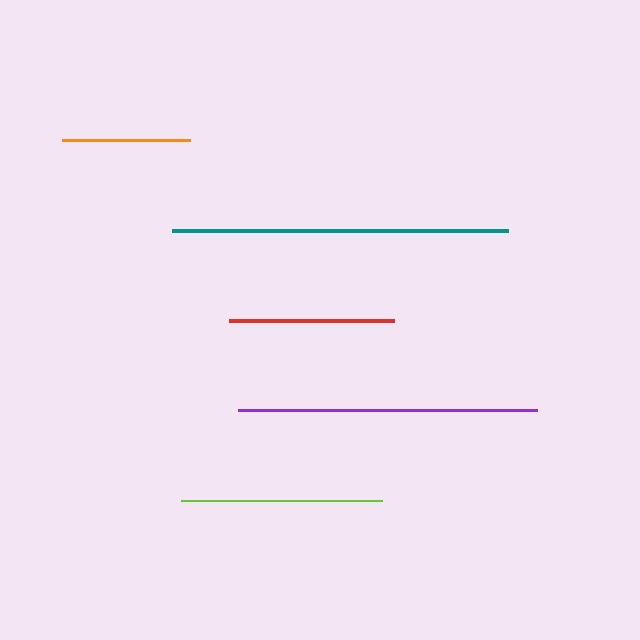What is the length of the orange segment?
The orange segment is approximately 127 pixels long.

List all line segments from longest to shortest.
From longest to shortest: teal, purple, lime, red, orange.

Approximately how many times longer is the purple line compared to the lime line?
The purple line is approximately 1.5 times the length of the lime line.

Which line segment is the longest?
The teal line is the longest at approximately 336 pixels.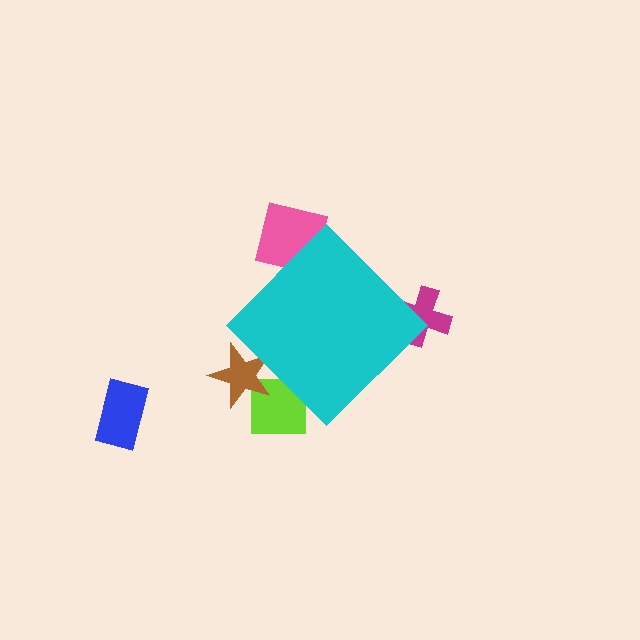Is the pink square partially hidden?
Yes, the pink square is partially hidden behind the cyan diamond.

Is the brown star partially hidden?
Yes, the brown star is partially hidden behind the cyan diamond.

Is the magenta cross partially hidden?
Yes, the magenta cross is partially hidden behind the cyan diamond.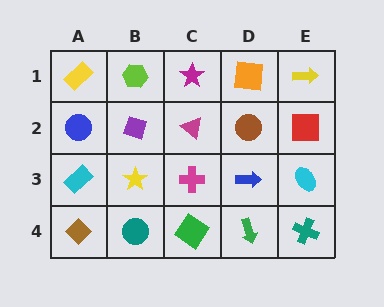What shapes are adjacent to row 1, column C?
A magenta triangle (row 2, column C), a lime hexagon (row 1, column B), an orange square (row 1, column D).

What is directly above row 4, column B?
A yellow star.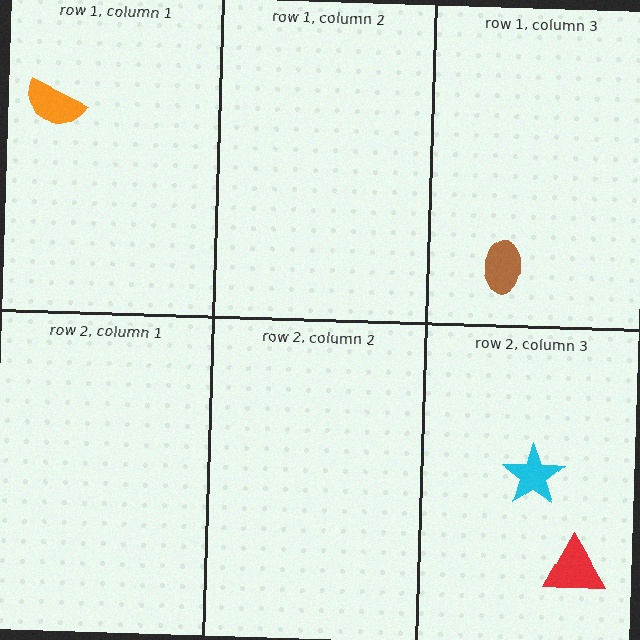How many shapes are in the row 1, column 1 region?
1.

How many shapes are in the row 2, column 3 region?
2.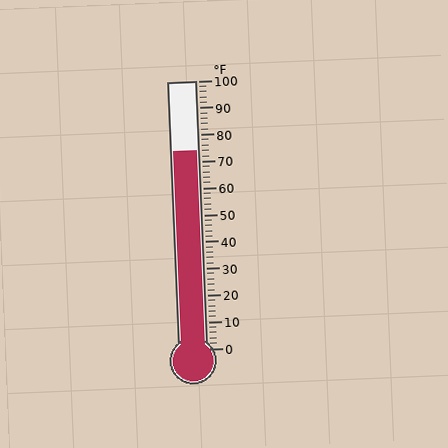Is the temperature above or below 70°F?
The temperature is above 70°F.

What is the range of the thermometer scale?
The thermometer scale ranges from 0°F to 100°F.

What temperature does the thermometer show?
The thermometer shows approximately 74°F.